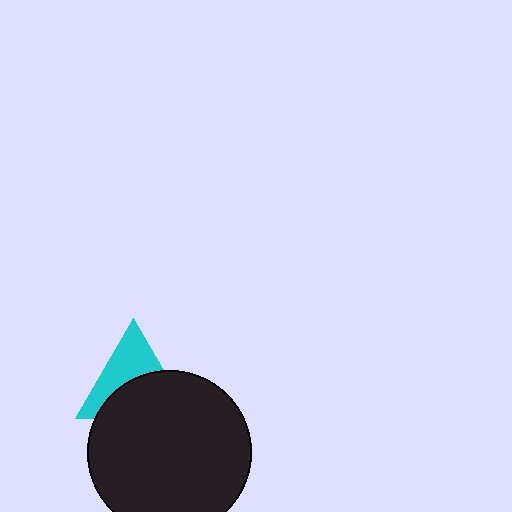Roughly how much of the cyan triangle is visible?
About half of it is visible (roughly 48%).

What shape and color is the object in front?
The object in front is a black circle.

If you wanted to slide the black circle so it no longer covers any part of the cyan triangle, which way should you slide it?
Slide it down — that is the most direct way to separate the two shapes.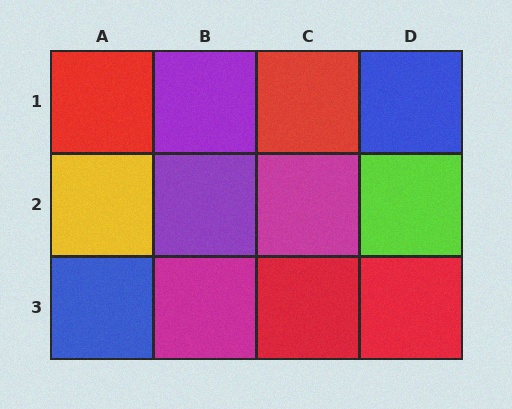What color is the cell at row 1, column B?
Purple.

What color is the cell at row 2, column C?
Magenta.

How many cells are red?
4 cells are red.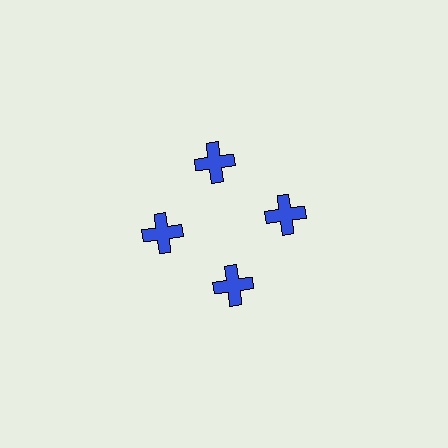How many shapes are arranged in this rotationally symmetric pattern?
There are 4 shapes, arranged in 4 groups of 1.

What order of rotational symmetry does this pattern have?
This pattern has 4-fold rotational symmetry.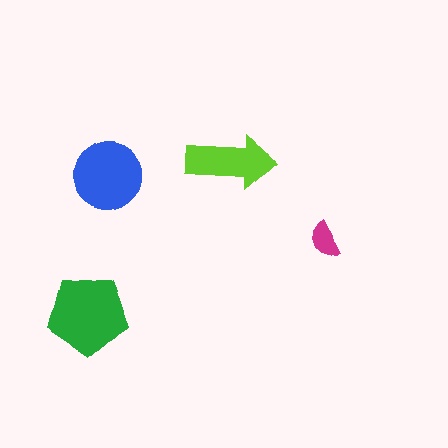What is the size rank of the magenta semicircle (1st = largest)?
4th.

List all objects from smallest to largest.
The magenta semicircle, the lime arrow, the blue circle, the green pentagon.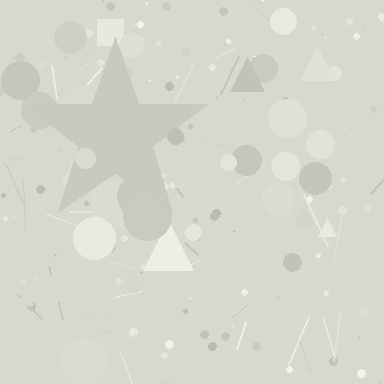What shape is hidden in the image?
A star is hidden in the image.